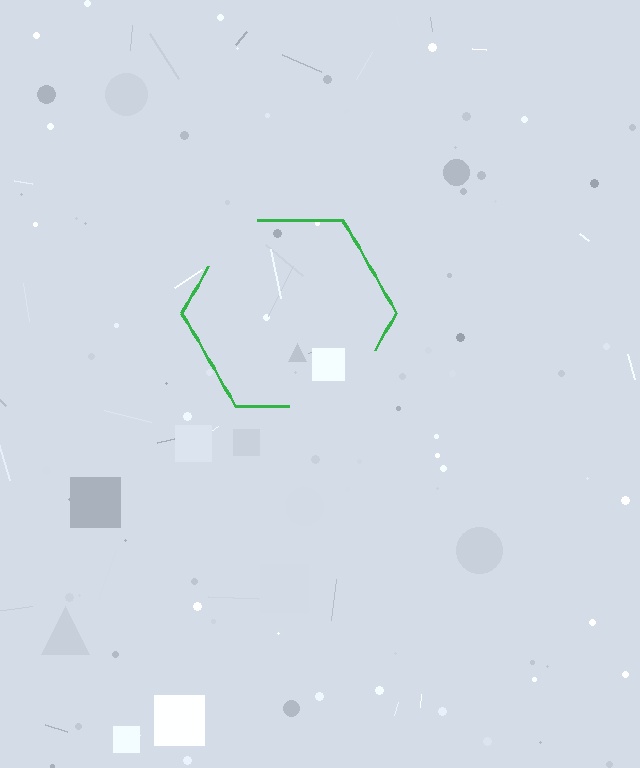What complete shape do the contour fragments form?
The contour fragments form a hexagon.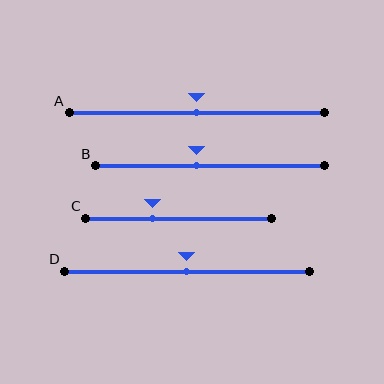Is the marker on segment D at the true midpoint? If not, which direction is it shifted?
Yes, the marker on segment D is at the true midpoint.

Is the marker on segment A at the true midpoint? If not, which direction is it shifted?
Yes, the marker on segment A is at the true midpoint.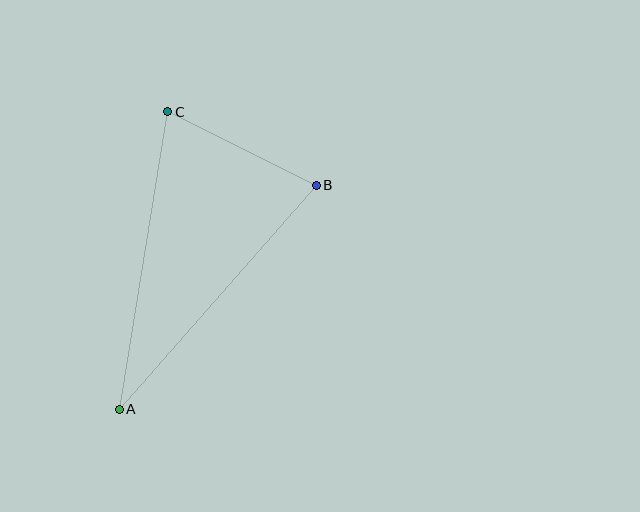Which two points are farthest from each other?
Points A and C are farthest from each other.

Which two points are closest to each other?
Points B and C are closest to each other.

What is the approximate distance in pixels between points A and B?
The distance between A and B is approximately 298 pixels.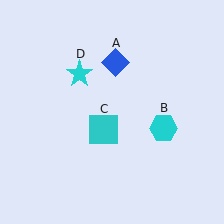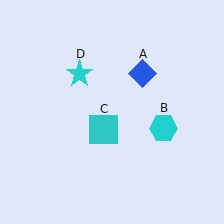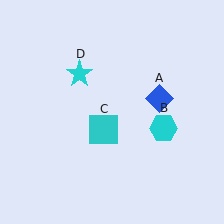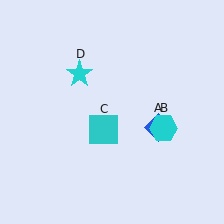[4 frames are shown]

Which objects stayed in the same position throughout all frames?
Cyan hexagon (object B) and cyan square (object C) and cyan star (object D) remained stationary.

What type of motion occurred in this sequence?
The blue diamond (object A) rotated clockwise around the center of the scene.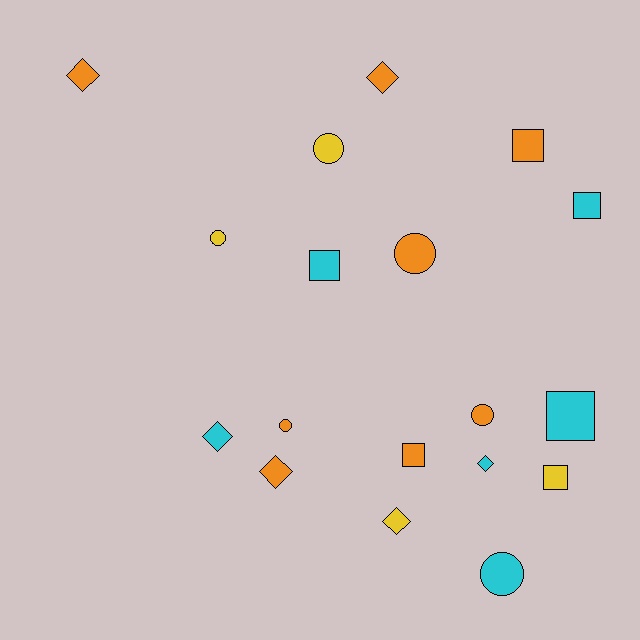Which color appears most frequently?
Orange, with 8 objects.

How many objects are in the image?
There are 18 objects.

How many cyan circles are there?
There is 1 cyan circle.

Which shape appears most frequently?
Circle, with 6 objects.